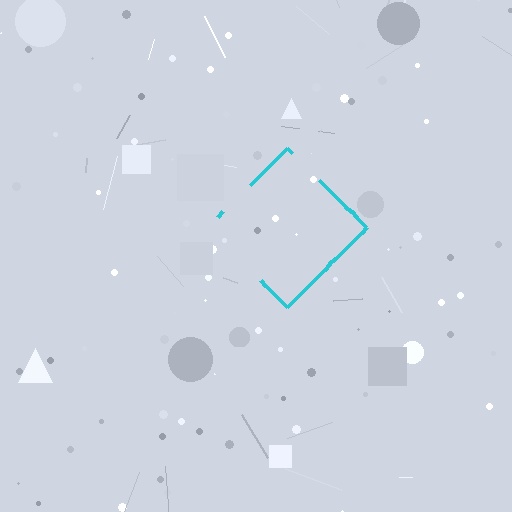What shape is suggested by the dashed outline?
The dashed outline suggests a diamond.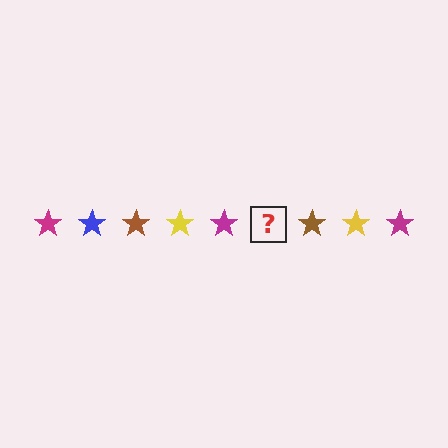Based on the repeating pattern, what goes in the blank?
The blank should be a blue star.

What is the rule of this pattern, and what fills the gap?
The rule is that the pattern cycles through magenta, blue, brown, yellow stars. The gap should be filled with a blue star.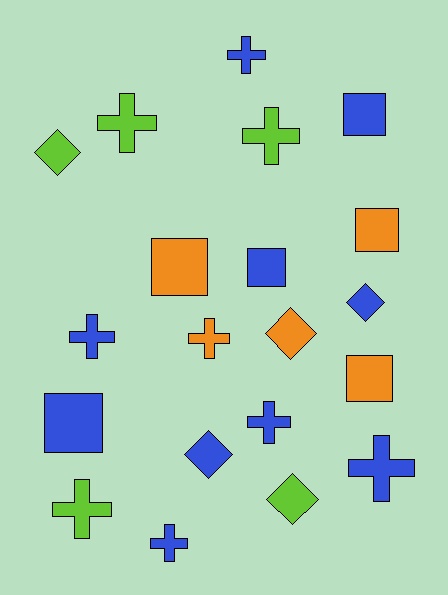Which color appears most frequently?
Blue, with 10 objects.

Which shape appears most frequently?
Cross, with 9 objects.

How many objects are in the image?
There are 20 objects.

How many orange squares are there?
There are 3 orange squares.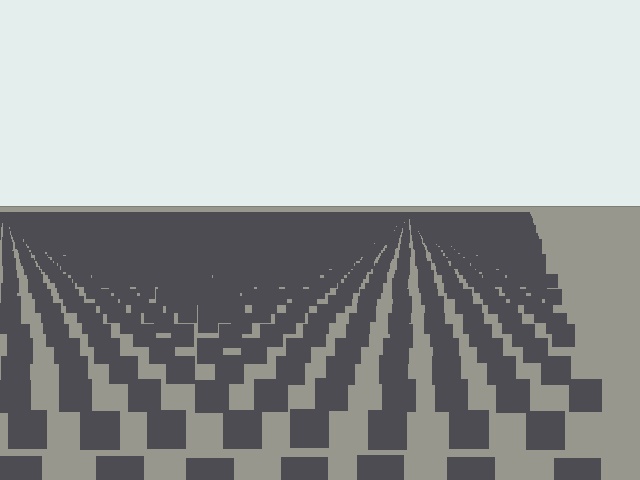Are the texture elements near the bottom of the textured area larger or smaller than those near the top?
Larger. Near the bottom, elements are closer to the viewer and appear at a bigger on-screen size.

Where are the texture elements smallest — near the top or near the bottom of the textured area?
Near the top.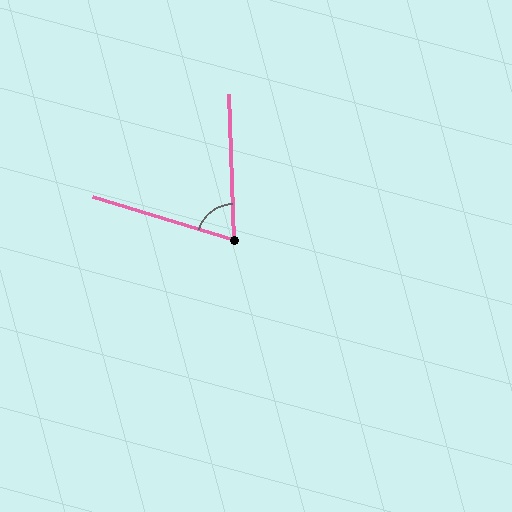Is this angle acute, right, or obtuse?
It is acute.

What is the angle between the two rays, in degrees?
Approximately 71 degrees.